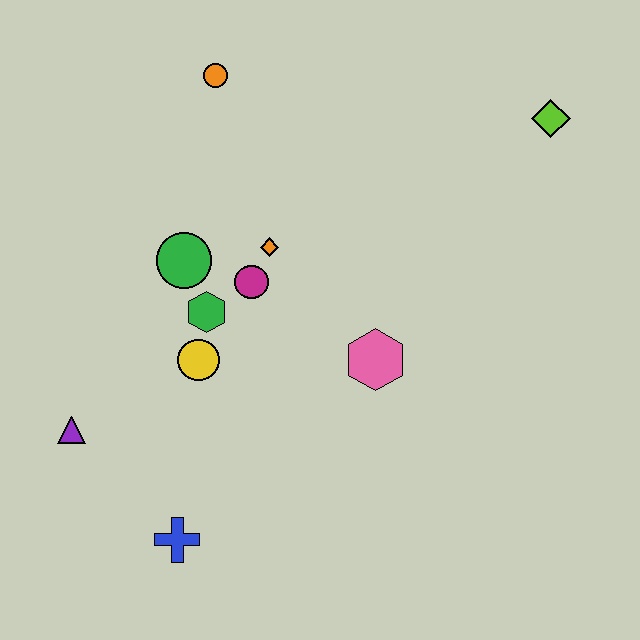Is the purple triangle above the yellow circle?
No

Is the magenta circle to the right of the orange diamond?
No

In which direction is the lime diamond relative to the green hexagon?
The lime diamond is to the right of the green hexagon.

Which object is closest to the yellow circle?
The green hexagon is closest to the yellow circle.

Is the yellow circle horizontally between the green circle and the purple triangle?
No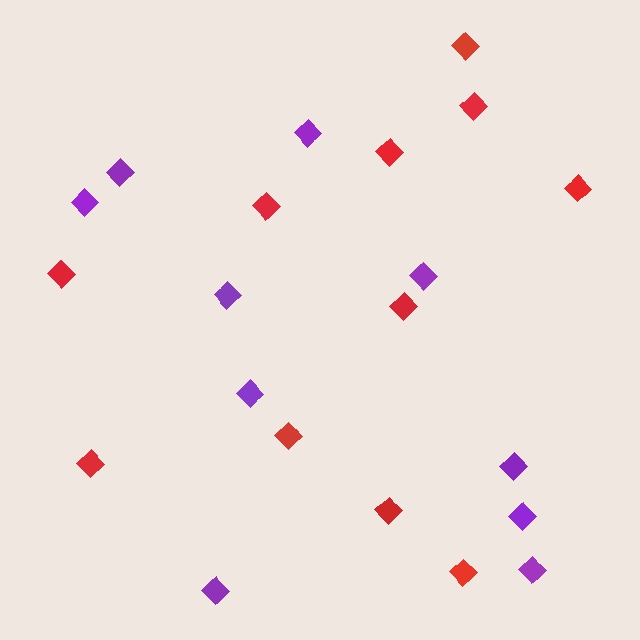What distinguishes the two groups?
There are 2 groups: one group of red diamonds (11) and one group of purple diamonds (10).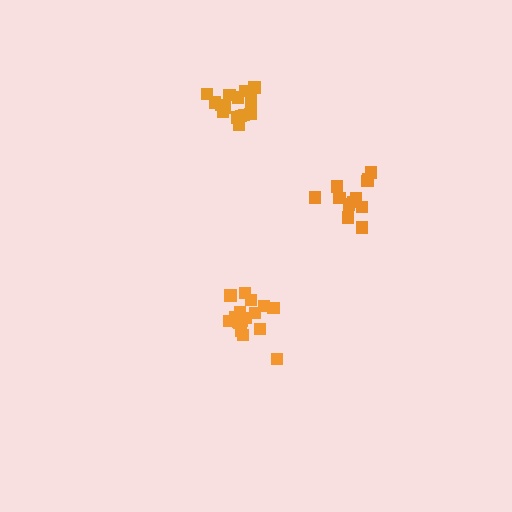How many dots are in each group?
Group 1: 16 dots, Group 2: 12 dots, Group 3: 17 dots (45 total).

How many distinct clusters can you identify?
There are 3 distinct clusters.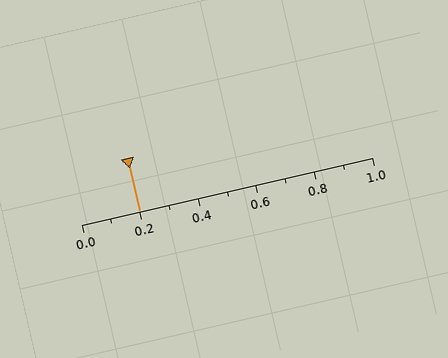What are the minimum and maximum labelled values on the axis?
The axis runs from 0.0 to 1.0.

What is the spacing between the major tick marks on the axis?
The major ticks are spaced 0.2 apart.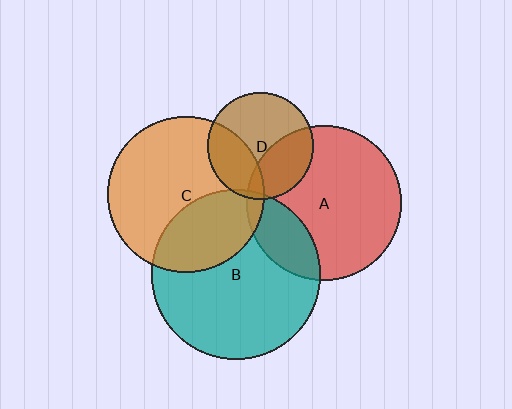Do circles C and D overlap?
Yes.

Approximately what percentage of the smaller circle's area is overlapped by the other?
Approximately 30%.